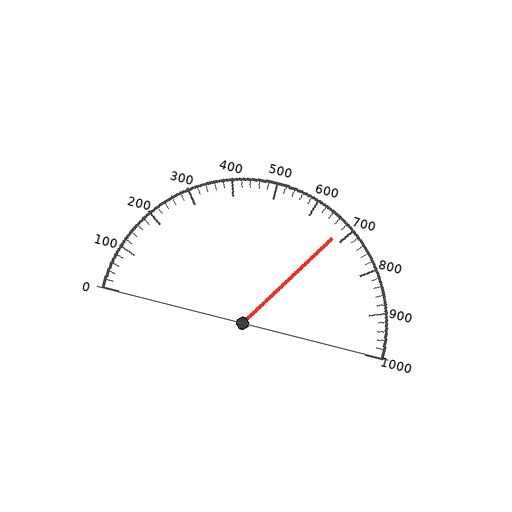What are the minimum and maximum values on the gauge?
The gauge ranges from 0 to 1000.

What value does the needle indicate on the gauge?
The needle indicates approximately 680.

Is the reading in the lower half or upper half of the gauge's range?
The reading is in the upper half of the range (0 to 1000).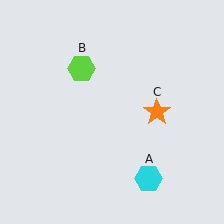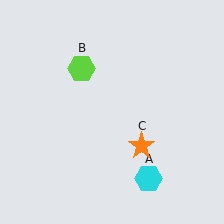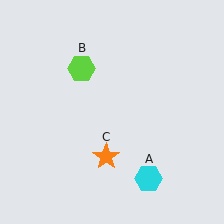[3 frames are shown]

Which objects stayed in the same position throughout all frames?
Cyan hexagon (object A) and lime hexagon (object B) remained stationary.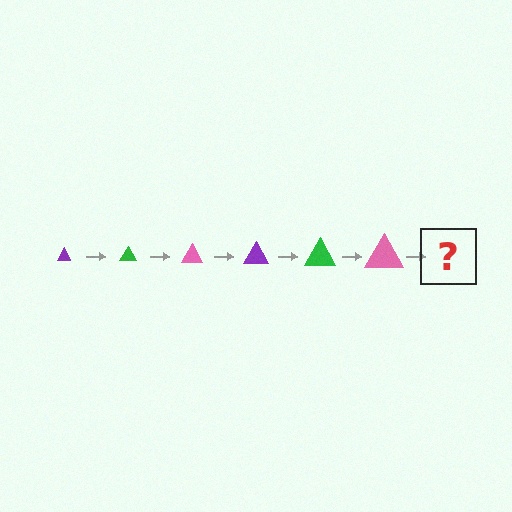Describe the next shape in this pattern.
It should be a purple triangle, larger than the previous one.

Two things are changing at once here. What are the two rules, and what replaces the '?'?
The two rules are that the triangle grows larger each step and the color cycles through purple, green, and pink. The '?' should be a purple triangle, larger than the previous one.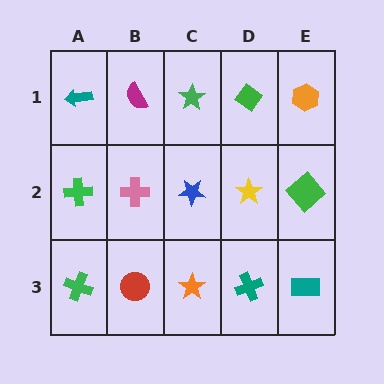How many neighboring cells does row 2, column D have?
4.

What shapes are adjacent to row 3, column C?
A blue star (row 2, column C), a red circle (row 3, column B), a teal cross (row 3, column D).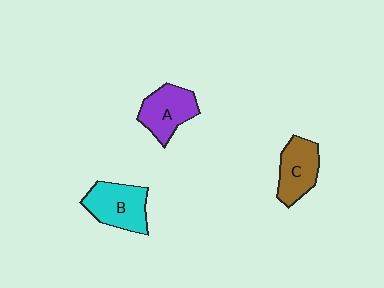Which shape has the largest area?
Shape B (cyan).